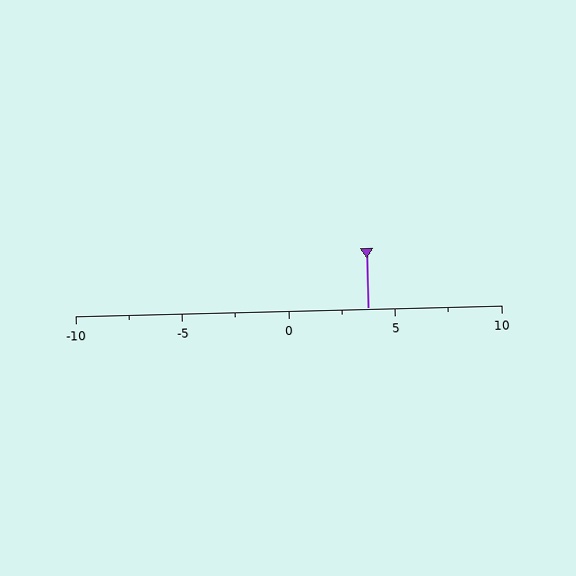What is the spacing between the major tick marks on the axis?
The major ticks are spaced 5 apart.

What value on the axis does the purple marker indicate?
The marker indicates approximately 3.8.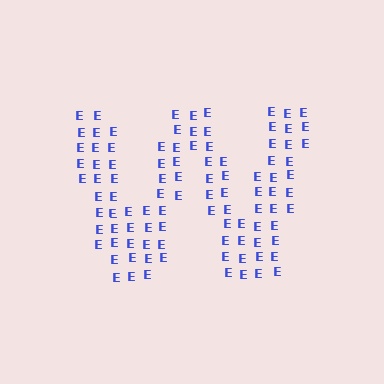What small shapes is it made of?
It is made of small letter E's.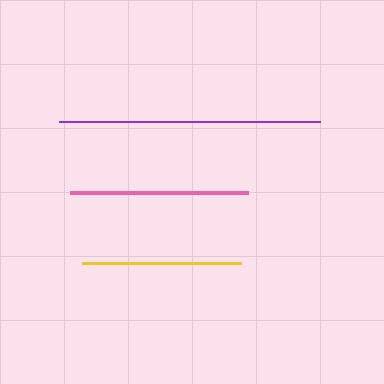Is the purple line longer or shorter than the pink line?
The purple line is longer than the pink line.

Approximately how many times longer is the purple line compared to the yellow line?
The purple line is approximately 1.6 times the length of the yellow line.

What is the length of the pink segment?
The pink segment is approximately 177 pixels long.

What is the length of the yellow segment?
The yellow segment is approximately 159 pixels long.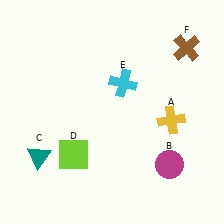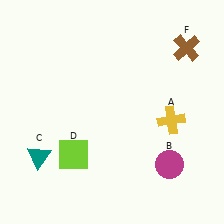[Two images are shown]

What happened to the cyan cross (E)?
The cyan cross (E) was removed in Image 2. It was in the top-right area of Image 1.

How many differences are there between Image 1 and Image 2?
There is 1 difference between the two images.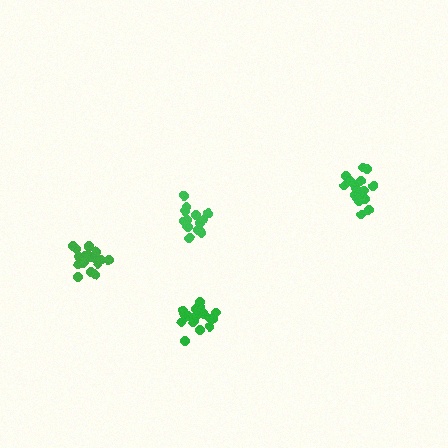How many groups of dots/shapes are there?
There are 4 groups.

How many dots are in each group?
Group 1: 18 dots, Group 2: 19 dots, Group 3: 21 dots, Group 4: 16 dots (74 total).